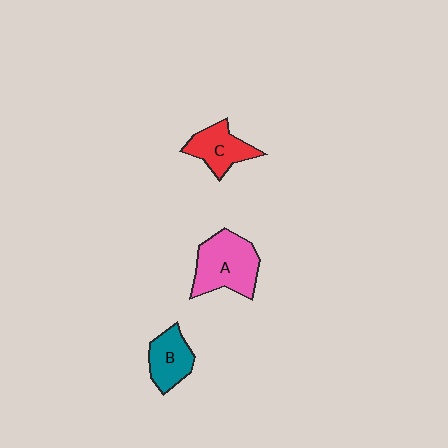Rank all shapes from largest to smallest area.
From largest to smallest: A (pink), C (red), B (teal).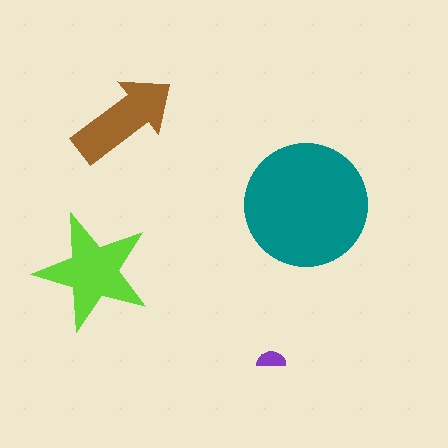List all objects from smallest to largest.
The purple semicircle, the brown arrow, the lime star, the teal circle.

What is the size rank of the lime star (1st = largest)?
2nd.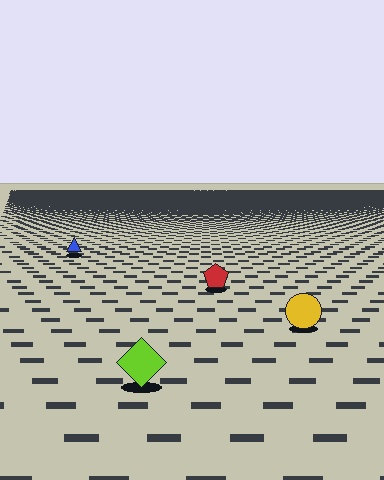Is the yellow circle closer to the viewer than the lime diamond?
No. The lime diamond is closer — you can tell from the texture gradient: the ground texture is coarser near it.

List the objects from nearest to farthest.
From nearest to farthest: the lime diamond, the yellow circle, the red pentagon, the blue triangle.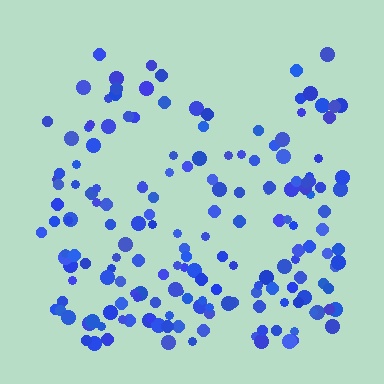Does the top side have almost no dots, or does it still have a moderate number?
Still a moderate number, just noticeably fewer than the bottom.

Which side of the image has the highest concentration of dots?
The bottom.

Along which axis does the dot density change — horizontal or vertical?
Vertical.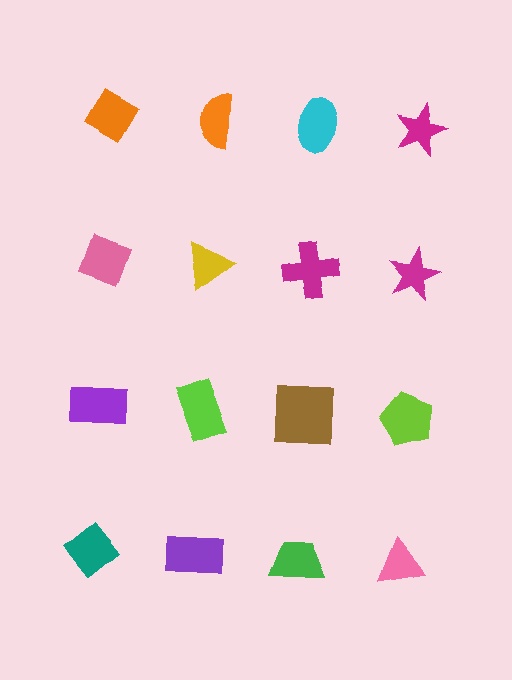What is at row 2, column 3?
A magenta cross.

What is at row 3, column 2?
A lime rectangle.